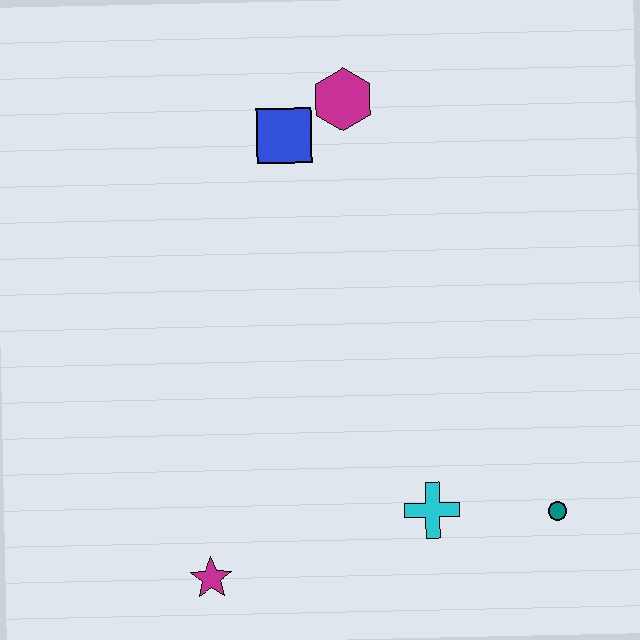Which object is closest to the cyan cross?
The teal circle is closest to the cyan cross.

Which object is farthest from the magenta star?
The magenta hexagon is farthest from the magenta star.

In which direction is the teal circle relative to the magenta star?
The teal circle is to the right of the magenta star.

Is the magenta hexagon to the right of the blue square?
Yes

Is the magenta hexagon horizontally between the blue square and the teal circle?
Yes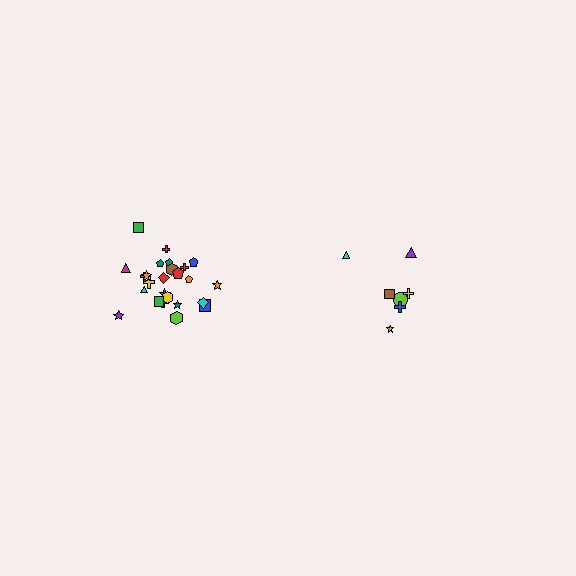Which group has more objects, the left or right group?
The left group.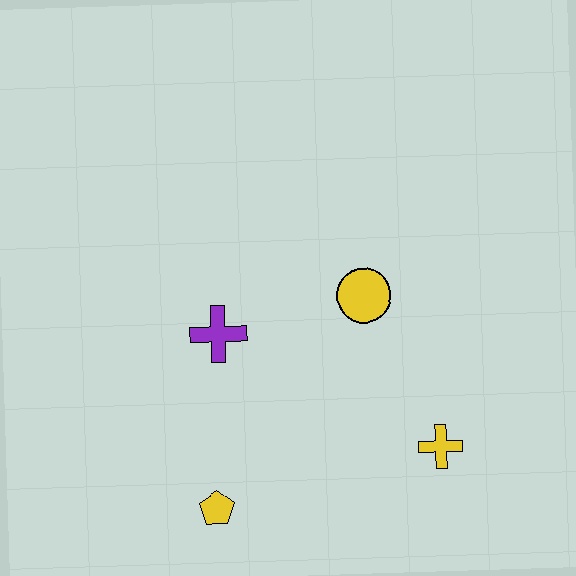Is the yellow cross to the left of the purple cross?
No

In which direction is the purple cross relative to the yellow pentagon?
The purple cross is above the yellow pentagon.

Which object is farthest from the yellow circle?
The yellow pentagon is farthest from the yellow circle.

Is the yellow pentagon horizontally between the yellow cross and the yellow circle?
No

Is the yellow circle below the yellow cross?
No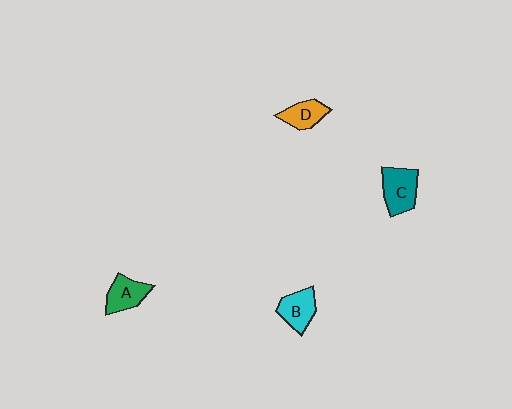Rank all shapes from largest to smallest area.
From largest to smallest: C (teal), B (cyan), A (green), D (orange).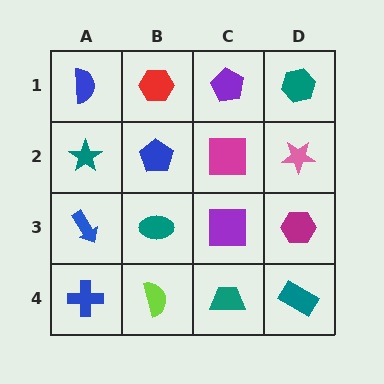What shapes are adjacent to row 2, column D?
A teal hexagon (row 1, column D), a magenta hexagon (row 3, column D), a magenta square (row 2, column C).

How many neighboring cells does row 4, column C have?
3.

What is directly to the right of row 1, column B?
A purple pentagon.